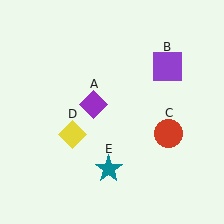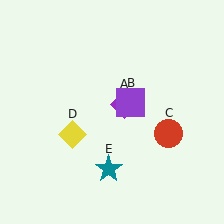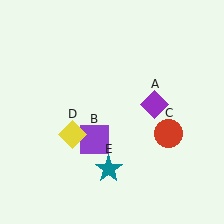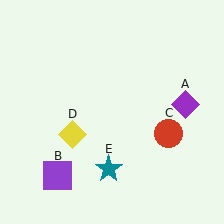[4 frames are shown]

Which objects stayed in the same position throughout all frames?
Red circle (object C) and yellow diamond (object D) and teal star (object E) remained stationary.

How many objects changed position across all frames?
2 objects changed position: purple diamond (object A), purple square (object B).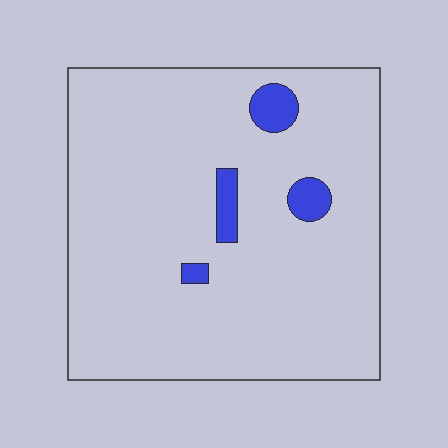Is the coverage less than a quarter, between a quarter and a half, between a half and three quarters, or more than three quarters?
Less than a quarter.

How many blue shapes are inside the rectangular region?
4.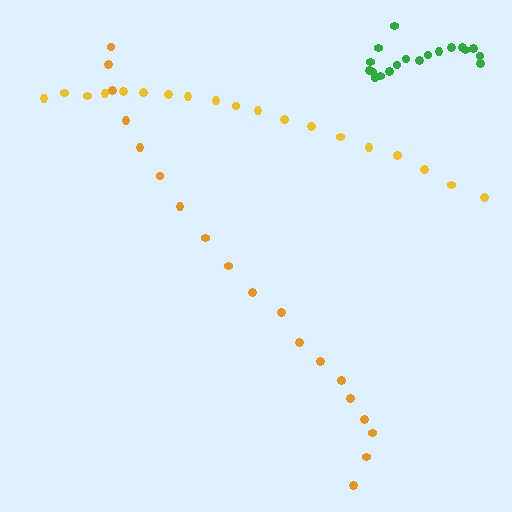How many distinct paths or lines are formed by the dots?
There are 3 distinct paths.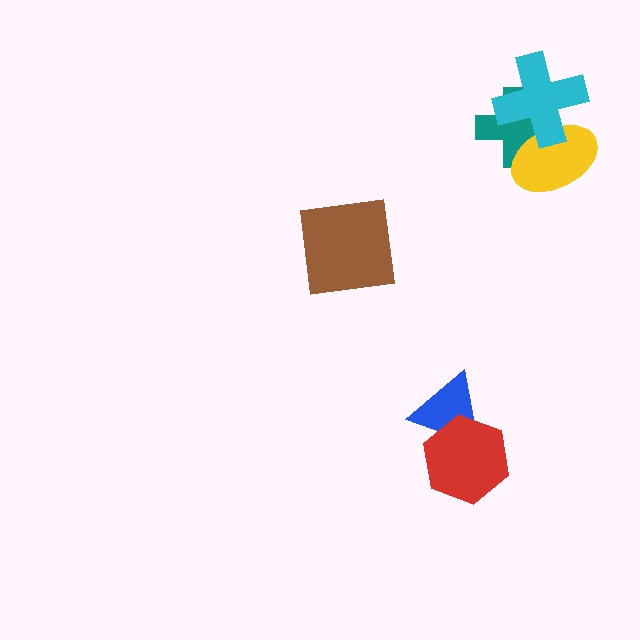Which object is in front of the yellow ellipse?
The cyan cross is in front of the yellow ellipse.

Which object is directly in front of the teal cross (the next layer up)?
The yellow ellipse is directly in front of the teal cross.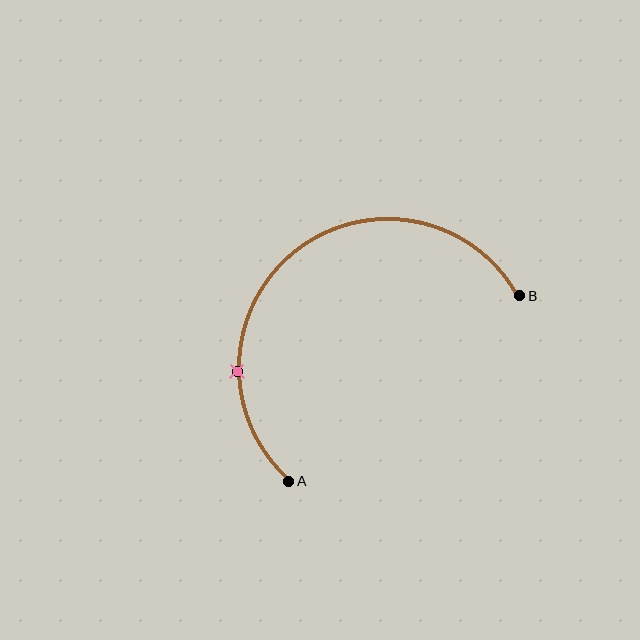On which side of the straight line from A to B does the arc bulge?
The arc bulges above and to the left of the straight line connecting A and B.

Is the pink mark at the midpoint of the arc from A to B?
No. The pink mark lies on the arc but is closer to endpoint A. The arc midpoint would be at the point on the curve equidistant along the arc from both A and B.